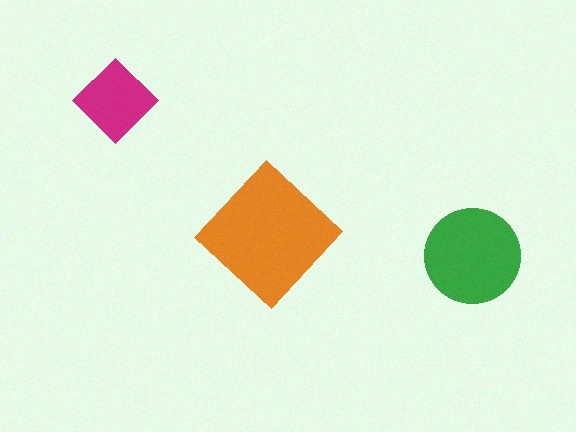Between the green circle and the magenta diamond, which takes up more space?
The green circle.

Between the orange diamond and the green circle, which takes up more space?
The orange diamond.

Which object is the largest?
The orange diamond.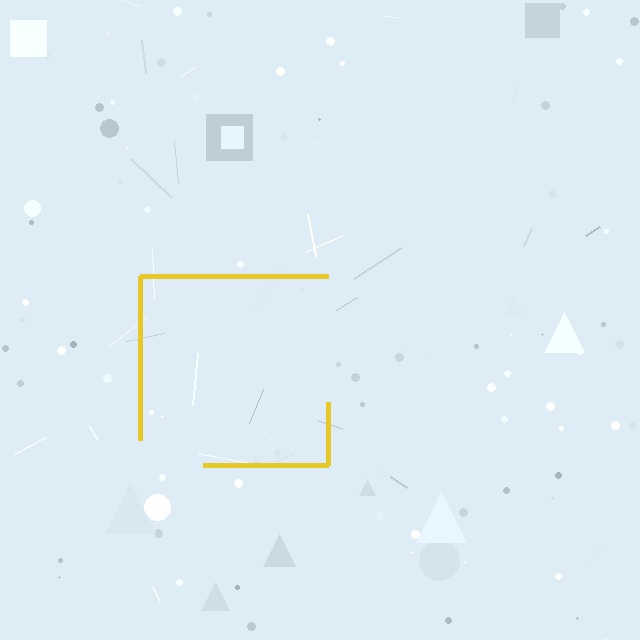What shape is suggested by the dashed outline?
The dashed outline suggests a square.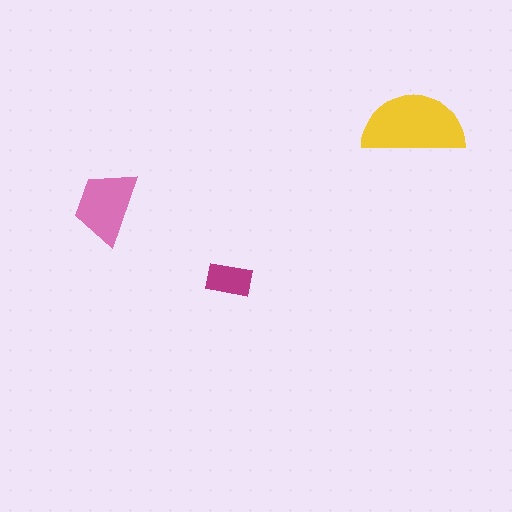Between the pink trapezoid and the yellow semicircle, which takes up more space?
The yellow semicircle.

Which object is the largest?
The yellow semicircle.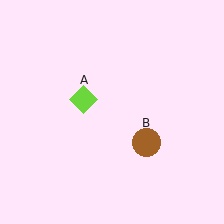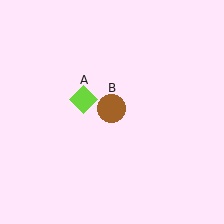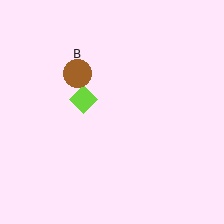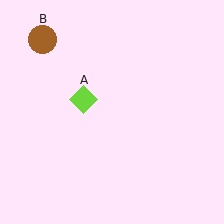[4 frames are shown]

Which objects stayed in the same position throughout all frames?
Lime diamond (object A) remained stationary.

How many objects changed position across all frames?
1 object changed position: brown circle (object B).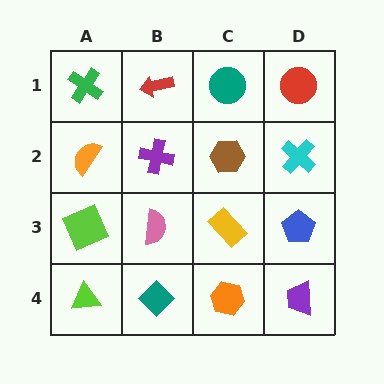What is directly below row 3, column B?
A teal diamond.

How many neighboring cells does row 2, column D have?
3.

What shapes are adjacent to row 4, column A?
A lime square (row 3, column A), a teal diamond (row 4, column B).